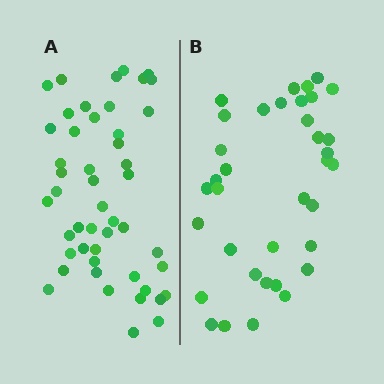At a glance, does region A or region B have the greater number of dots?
Region A (the left region) has more dots.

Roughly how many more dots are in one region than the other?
Region A has roughly 12 or so more dots than region B.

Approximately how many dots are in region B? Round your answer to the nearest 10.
About 40 dots. (The exact count is 36, which rounds to 40.)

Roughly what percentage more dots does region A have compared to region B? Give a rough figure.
About 35% more.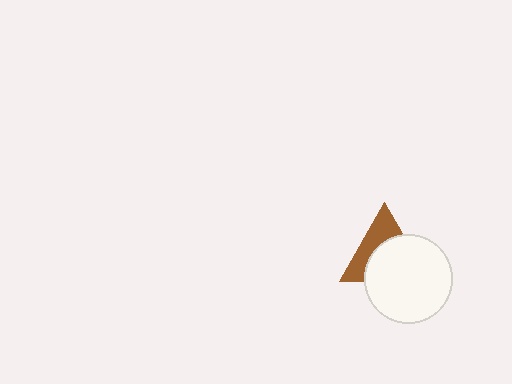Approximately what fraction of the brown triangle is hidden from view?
Roughly 57% of the brown triangle is hidden behind the white circle.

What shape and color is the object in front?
The object in front is a white circle.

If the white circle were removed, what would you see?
You would see the complete brown triangle.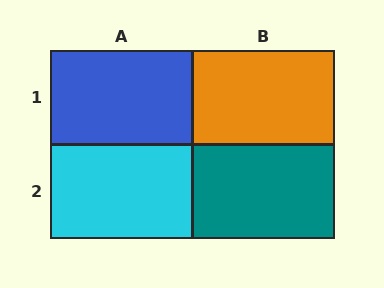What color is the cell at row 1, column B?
Orange.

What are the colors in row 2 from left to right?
Cyan, teal.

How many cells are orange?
1 cell is orange.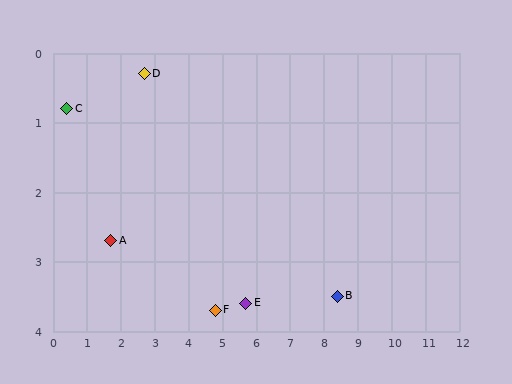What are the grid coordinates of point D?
Point D is at approximately (2.7, 0.3).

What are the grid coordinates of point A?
Point A is at approximately (1.7, 2.7).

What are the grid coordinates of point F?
Point F is at approximately (4.8, 3.7).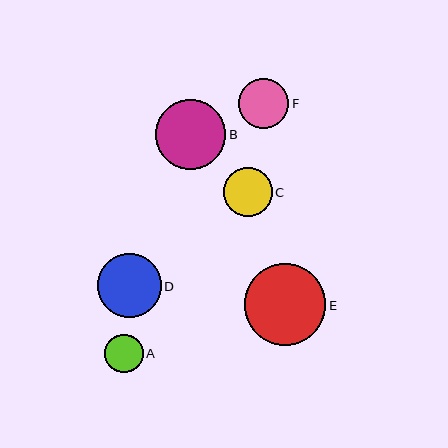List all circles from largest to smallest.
From largest to smallest: E, B, D, F, C, A.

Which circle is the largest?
Circle E is the largest with a size of approximately 82 pixels.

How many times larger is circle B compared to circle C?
Circle B is approximately 1.4 times the size of circle C.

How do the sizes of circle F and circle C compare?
Circle F and circle C are approximately the same size.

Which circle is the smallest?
Circle A is the smallest with a size of approximately 38 pixels.